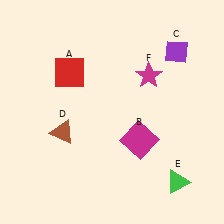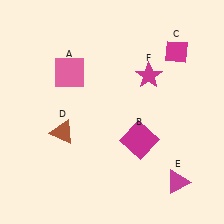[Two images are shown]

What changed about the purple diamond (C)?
In Image 1, C is purple. In Image 2, it changed to magenta.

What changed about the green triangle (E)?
In Image 1, E is green. In Image 2, it changed to magenta.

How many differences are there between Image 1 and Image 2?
There are 3 differences between the two images.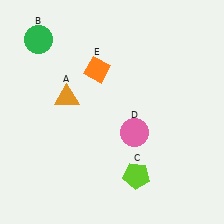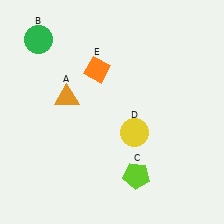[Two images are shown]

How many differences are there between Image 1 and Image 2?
There is 1 difference between the two images.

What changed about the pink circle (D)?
In Image 1, D is pink. In Image 2, it changed to yellow.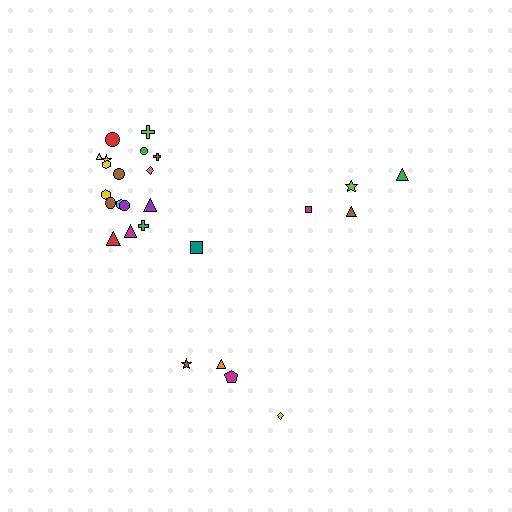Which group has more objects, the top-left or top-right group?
The top-left group.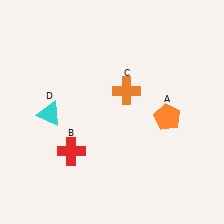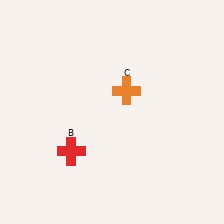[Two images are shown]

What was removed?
The orange pentagon (A), the cyan triangle (D) were removed in Image 2.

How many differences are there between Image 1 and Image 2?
There are 2 differences between the two images.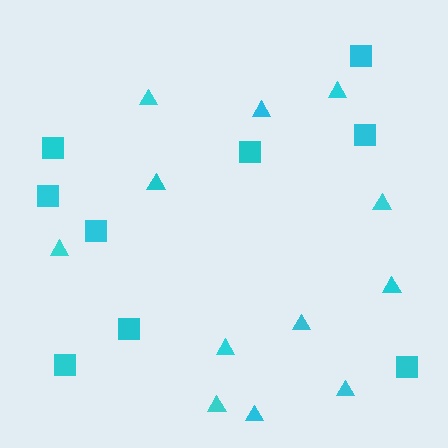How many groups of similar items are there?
There are 2 groups: one group of squares (9) and one group of triangles (12).